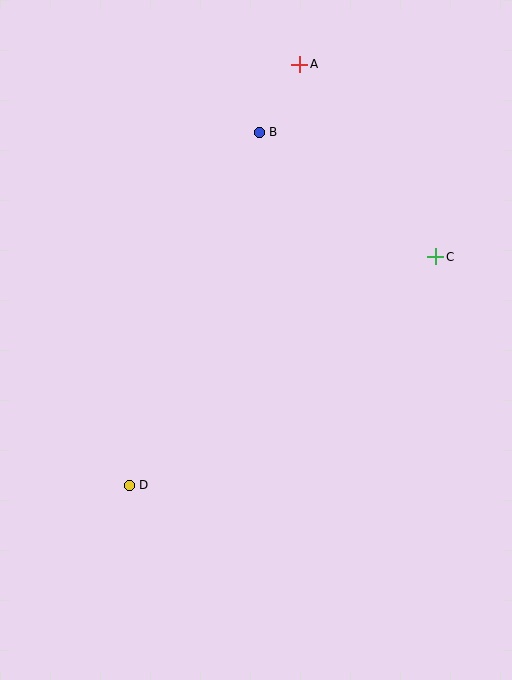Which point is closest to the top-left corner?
Point B is closest to the top-left corner.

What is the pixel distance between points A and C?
The distance between A and C is 236 pixels.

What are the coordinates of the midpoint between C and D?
The midpoint between C and D is at (283, 371).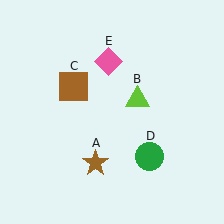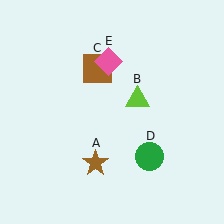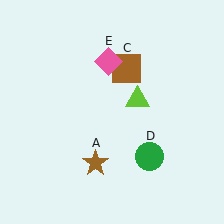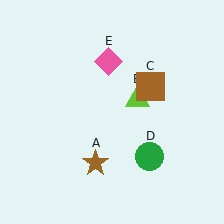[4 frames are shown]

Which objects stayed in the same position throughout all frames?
Brown star (object A) and lime triangle (object B) and green circle (object D) and pink diamond (object E) remained stationary.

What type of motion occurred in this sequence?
The brown square (object C) rotated clockwise around the center of the scene.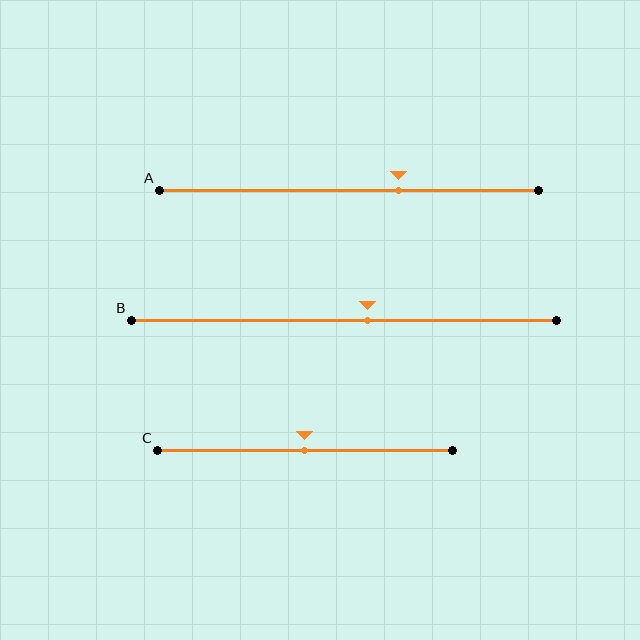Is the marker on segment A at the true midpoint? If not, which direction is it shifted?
No, the marker on segment A is shifted to the right by about 13% of the segment length.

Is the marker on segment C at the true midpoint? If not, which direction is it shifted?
Yes, the marker on segment C is at the true midpoint.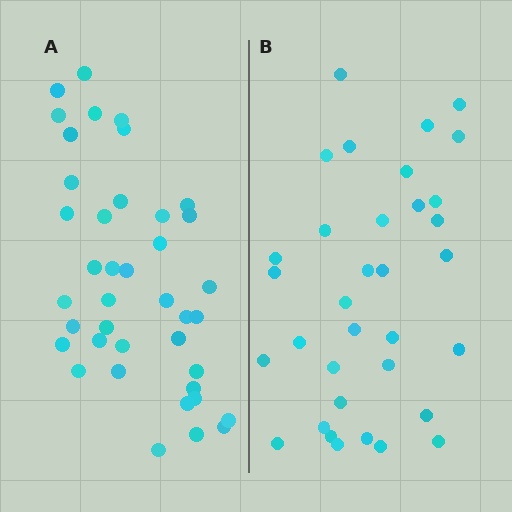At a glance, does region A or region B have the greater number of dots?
Region A (the left region) has more dots.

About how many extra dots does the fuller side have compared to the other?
Region A has about 6 more dots than region B.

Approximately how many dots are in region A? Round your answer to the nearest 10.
About 40 dots.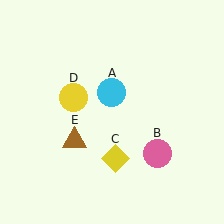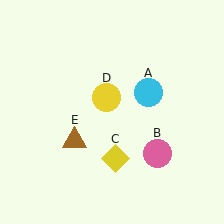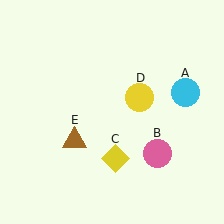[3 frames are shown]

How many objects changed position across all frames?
2 objects changed position: cyan circle (object A), yellow circle (object D).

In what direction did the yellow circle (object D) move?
The yellow circle (object D) moved right.